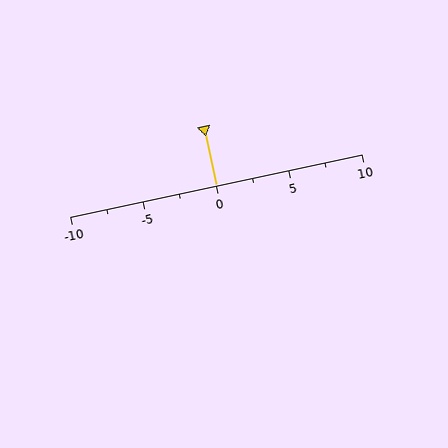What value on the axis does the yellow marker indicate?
The marker indicates approximately 0.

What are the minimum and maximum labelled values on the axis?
The axis runs from -10 to 10.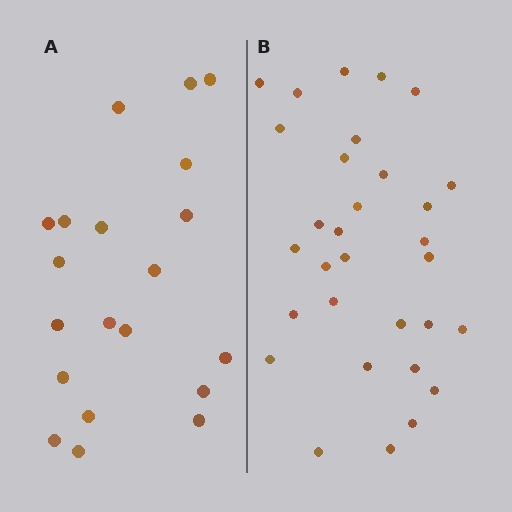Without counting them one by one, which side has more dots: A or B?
Region B (the right region) has more dots.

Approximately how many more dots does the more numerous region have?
Region B has roughly 12 or so more dots than region A.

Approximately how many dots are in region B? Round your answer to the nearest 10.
About 30 dots. (The exact count is 31, which rounds to 30.)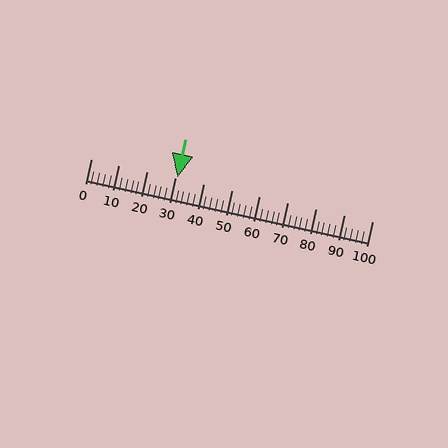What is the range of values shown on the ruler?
The ruler shows values from 0 to 100.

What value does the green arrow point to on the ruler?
The green arrow points to approximately 31.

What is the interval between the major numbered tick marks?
The major tick marks are spaced 10 units apart.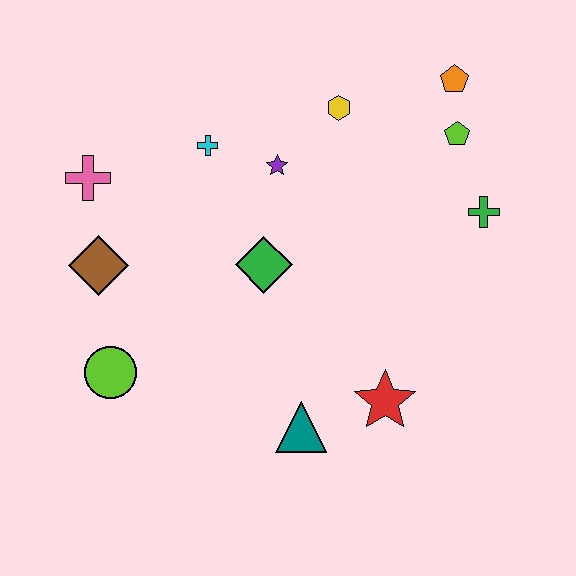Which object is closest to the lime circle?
The brown diamond is closest to the lime circle.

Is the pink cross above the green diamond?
Yes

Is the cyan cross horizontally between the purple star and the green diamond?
No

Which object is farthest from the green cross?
The lime circle is farthest from the green cross.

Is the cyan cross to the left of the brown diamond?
No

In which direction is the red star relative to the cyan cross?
The red star is below the cyan cross.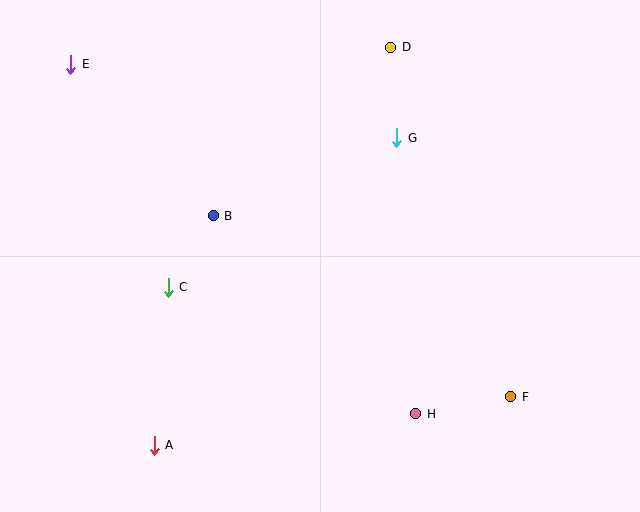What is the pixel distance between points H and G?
The distance between H and G is 277 pixels.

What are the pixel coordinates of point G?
Point G is at (397, 138).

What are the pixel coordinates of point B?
Point B is at (213, 216).